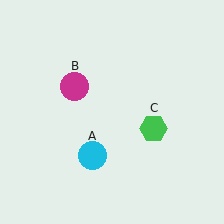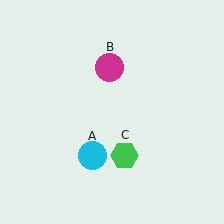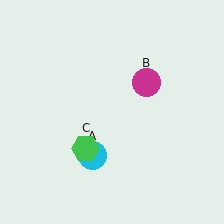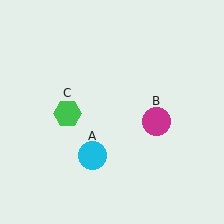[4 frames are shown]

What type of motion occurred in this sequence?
The magenta circle (object B), green hexagon (object C) rotated clockwise around the center of the scene.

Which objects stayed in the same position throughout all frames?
Cyan circle (object A) remained stationary.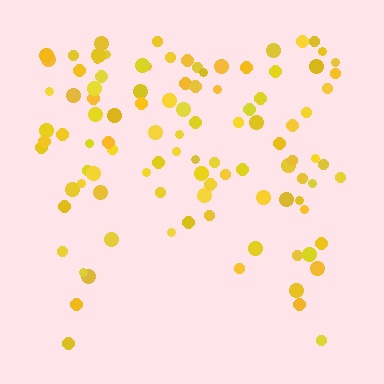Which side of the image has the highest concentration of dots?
The top.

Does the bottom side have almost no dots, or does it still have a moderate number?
Still a moderate number, just noticeably fewer than the top.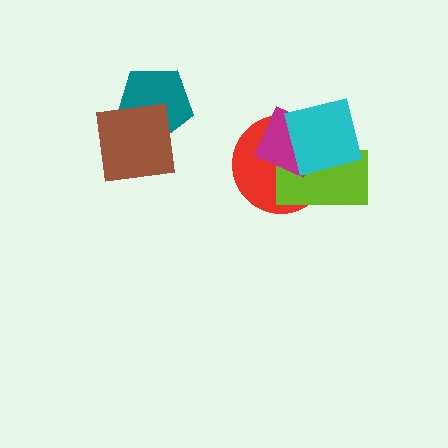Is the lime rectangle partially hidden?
Yes, it is partially covered by another shape.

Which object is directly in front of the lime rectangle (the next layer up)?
The magenta diamond is directly in front of the lime rectangle.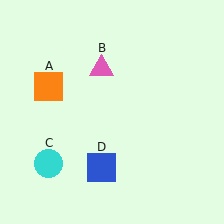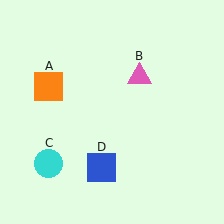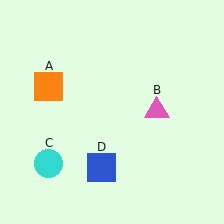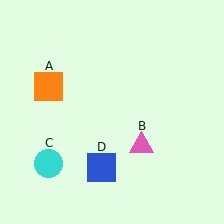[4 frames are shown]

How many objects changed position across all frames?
1 object changed position: pink triangle (object B).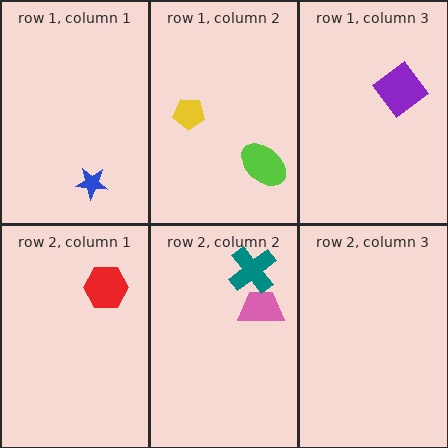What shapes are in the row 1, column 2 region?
The yellow pentagon, the lime ellipse.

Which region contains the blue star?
The row 1, column 1 region.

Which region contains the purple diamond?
The row 1, column 3 region.